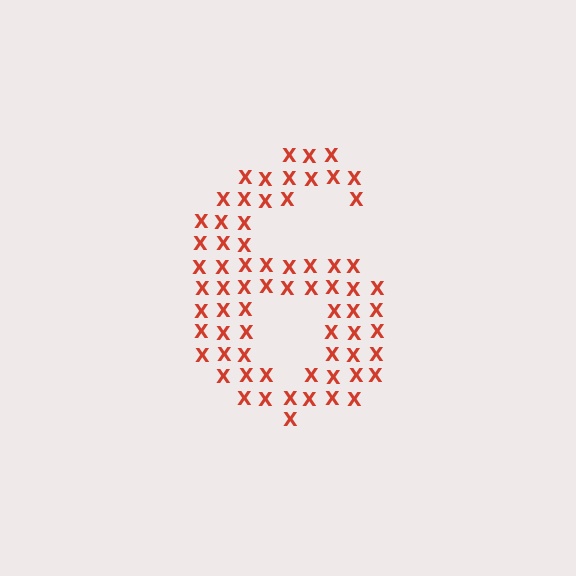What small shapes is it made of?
It is made of small letter X's.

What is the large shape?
The large shape is the digit 6.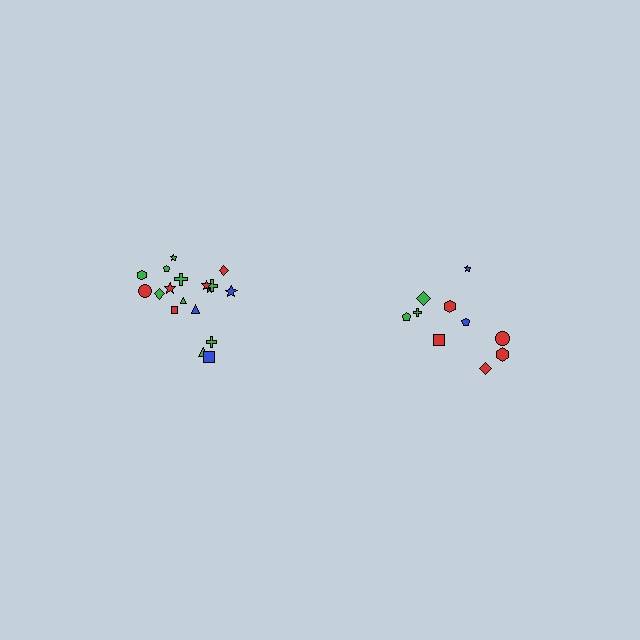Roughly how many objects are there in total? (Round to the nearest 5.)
Roughly 30 objects in total.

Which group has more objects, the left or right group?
The left group.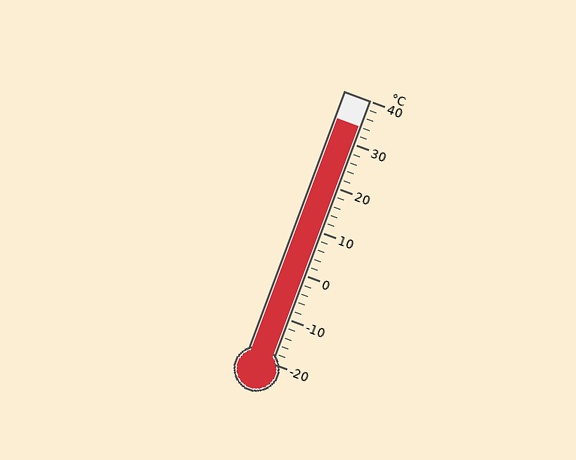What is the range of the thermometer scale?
The thermometer scale ranges from -20°C to 40°C.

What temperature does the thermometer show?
The thermometer shows approximately 34°C.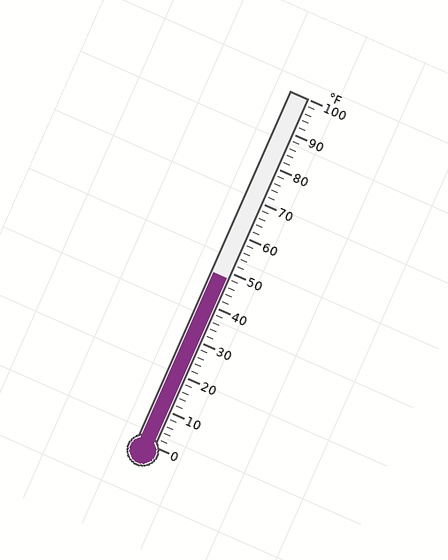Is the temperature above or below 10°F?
The temperature is above 10°F.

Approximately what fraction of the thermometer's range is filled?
The thermometer is filled to approximately 50% of its range.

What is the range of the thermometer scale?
The thermometer scale ranges from 0°F to 100°F.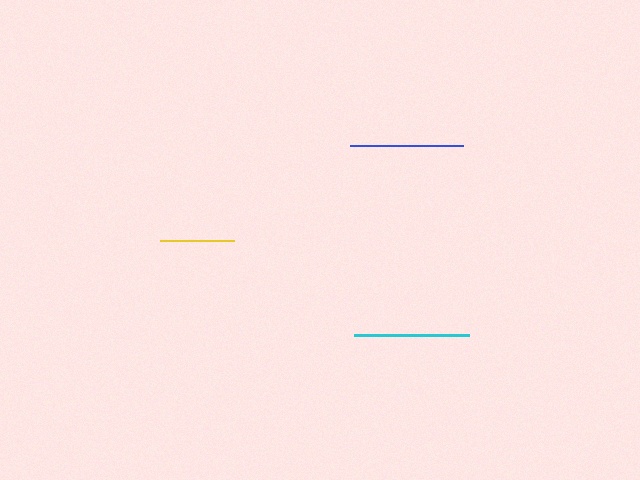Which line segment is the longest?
The cyan line is the longest at approximately 115 pixels.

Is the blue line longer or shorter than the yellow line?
The blue line is longer than the yellow line.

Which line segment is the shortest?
The yellow line is the shortest at approximately 74 pixels.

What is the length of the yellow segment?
The yellow segment is approximately 74 pixels long.